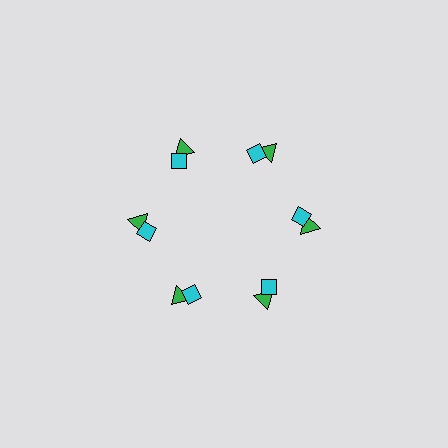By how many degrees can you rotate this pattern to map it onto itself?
The pattern maps onto itself every 60 degrees of rotation.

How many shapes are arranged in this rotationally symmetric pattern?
There are 12 shapes, arranged in 6 groups of 2.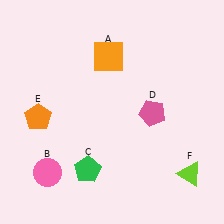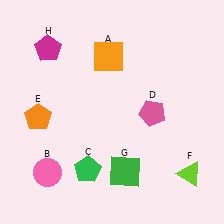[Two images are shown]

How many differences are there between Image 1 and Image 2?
There are 2 differences between the two images.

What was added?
A green square (G), a magenta pentagon (H) were added in Image 2.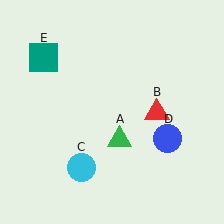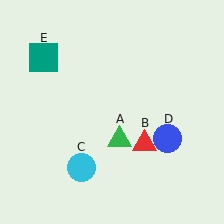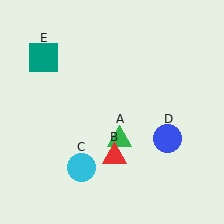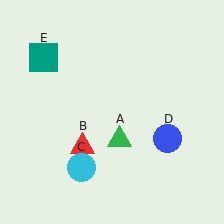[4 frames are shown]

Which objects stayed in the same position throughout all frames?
Green triangle (object A) and cyan circle (object C) and blue circle (object D) and teal square (object E) remained stationary.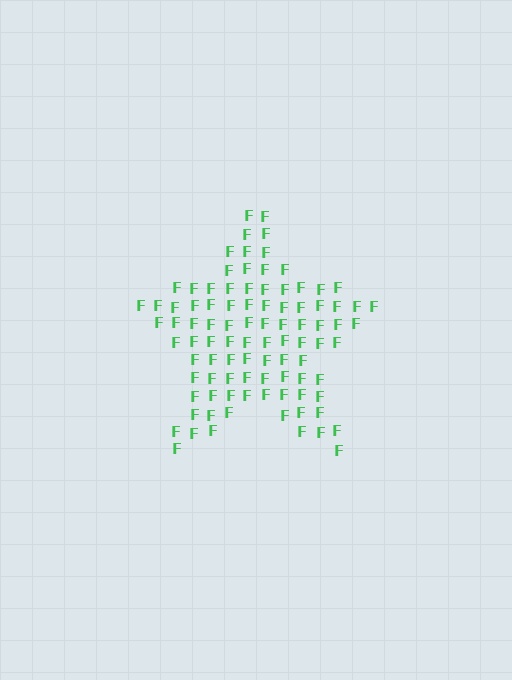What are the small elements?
The small elements are letter F's.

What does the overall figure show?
The overall figure shows a star.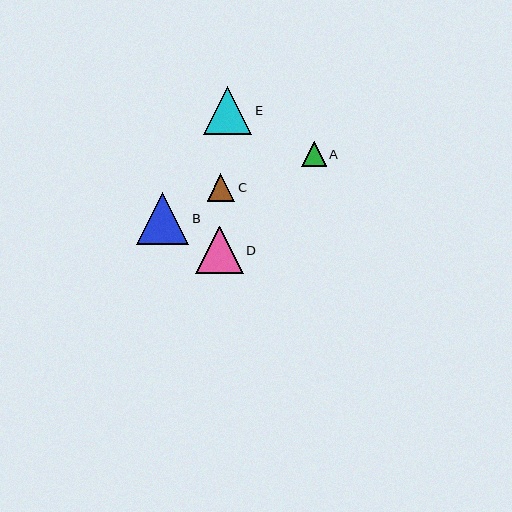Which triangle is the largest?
Triangle B is the largest with a size of approximately 52 pixels.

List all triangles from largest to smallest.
From largest to smallest: B, E, D, C, A.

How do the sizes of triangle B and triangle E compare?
Triangle B and triangle E are approximately the same size.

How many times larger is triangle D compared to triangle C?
Triangle D is approximately 1.7 times the size of triangle C.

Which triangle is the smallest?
Triangle A is the smallest with a size of approximately 25 pixels.